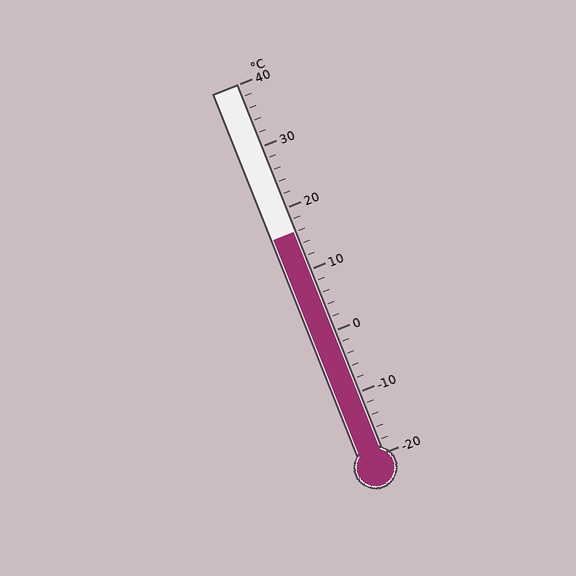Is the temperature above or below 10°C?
The temperature is above 10°C.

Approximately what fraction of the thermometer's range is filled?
The thermometer is filled to approximately 60% of its range.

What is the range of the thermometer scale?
The thermometer scale ranges from -20°C to 40°C.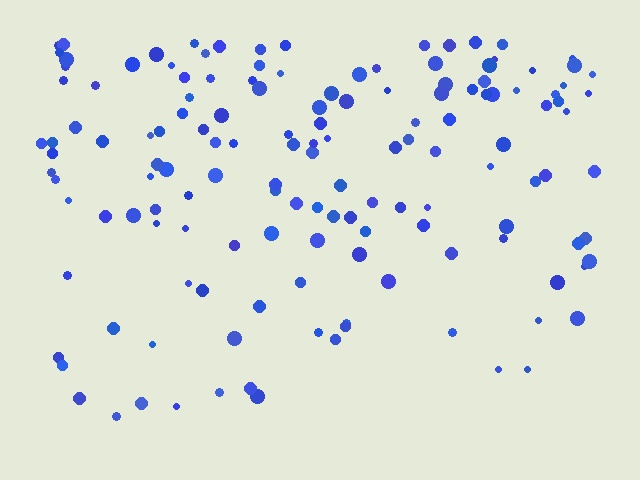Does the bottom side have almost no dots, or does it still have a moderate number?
Still a moderate number, just noticeably fewer than the top.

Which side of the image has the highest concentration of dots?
The top.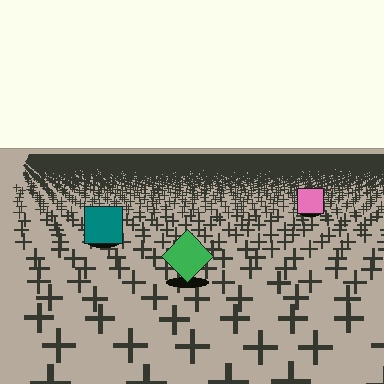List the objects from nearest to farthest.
From nearest to farthest: the green diamond, the teal square, the pink square.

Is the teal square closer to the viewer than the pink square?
Yes. The teal square is closer — you can tell from the texture gradient: the ground texture is coarser near it.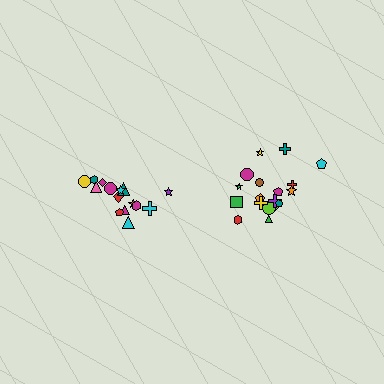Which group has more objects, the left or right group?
The right group.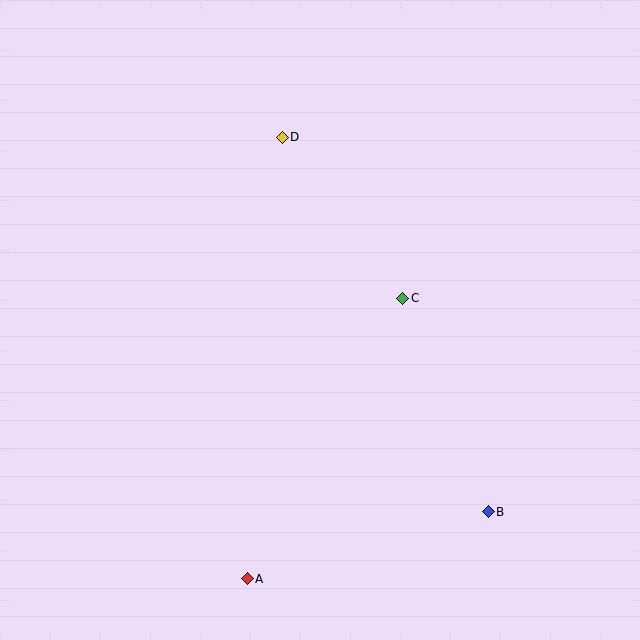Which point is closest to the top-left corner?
Point D is closest to the top-left corner.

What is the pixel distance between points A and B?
The distance between A and B is 250 pixels.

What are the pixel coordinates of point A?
Point A is at (247, 579).